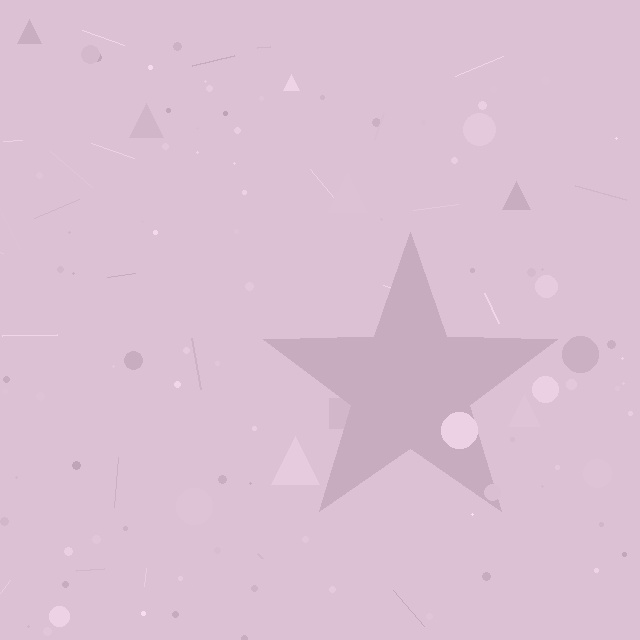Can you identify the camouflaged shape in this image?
The camouflaged shape is a star.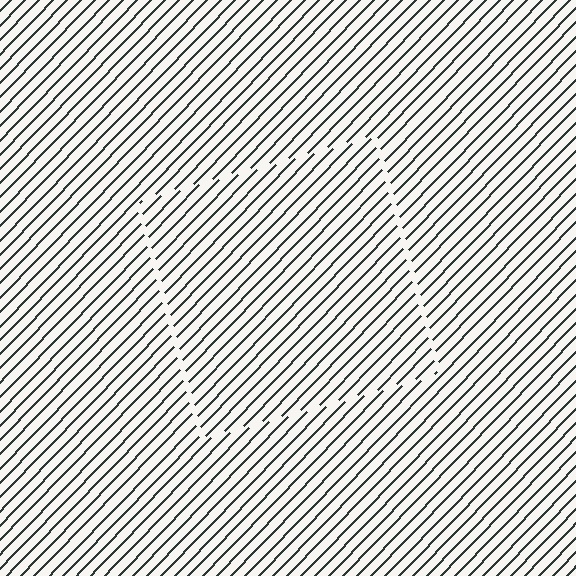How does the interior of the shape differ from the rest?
The interior of the shape contains the same grating, shifted by half a period — the contour is defined by the phase discontinuity where line-ends from the inner and outer gratings abut.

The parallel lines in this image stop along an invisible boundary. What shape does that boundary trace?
An illusory square. The interior of the shape contains the same grating, shifted by half a period — the contour is defined by the phase discontinuity where line-ends from the inner and outer gratings abut.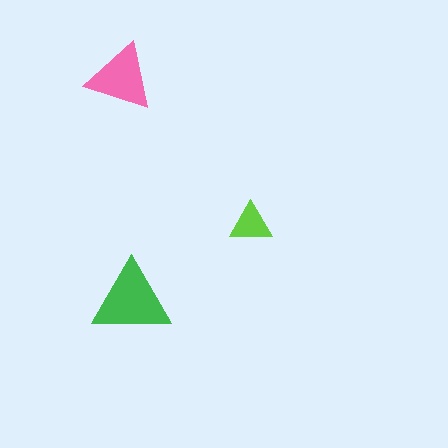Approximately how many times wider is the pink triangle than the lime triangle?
About 1.5 times wider.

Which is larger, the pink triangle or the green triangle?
The green one.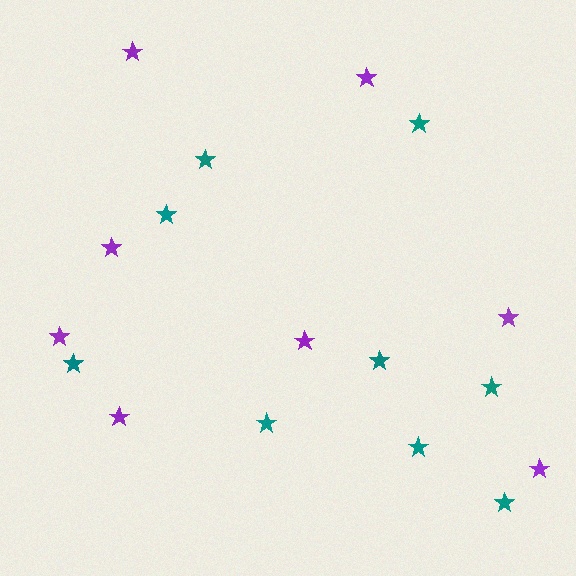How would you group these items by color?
There are 2 groups: one group of teal stars (9) and one group of purple stars (8).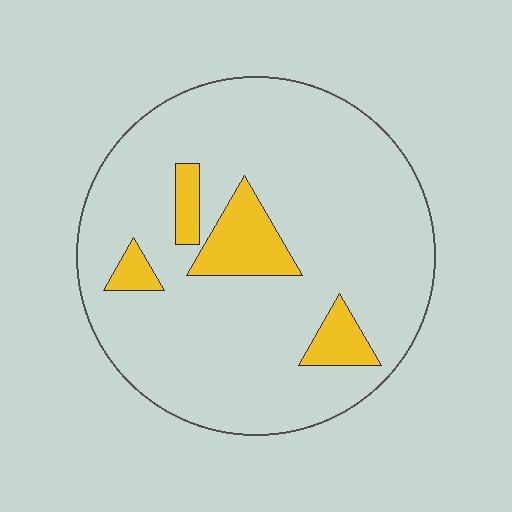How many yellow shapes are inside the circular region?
4.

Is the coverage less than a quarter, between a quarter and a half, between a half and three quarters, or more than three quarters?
Less than a quarter.